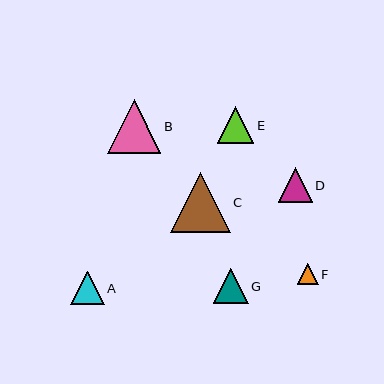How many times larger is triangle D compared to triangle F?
Triangle D is approximately 1.6 times the size of triangle F.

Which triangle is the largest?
Triangle C is the largest with a size of approximately 60 pixels.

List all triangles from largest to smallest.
From largest to smallest: C, B, E, G, D, A, F.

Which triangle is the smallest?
Triangle F is the smallest with a size of approximately 21 pixels.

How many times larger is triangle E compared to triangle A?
Triangle E is approximately 1.1 times the size of triangle A.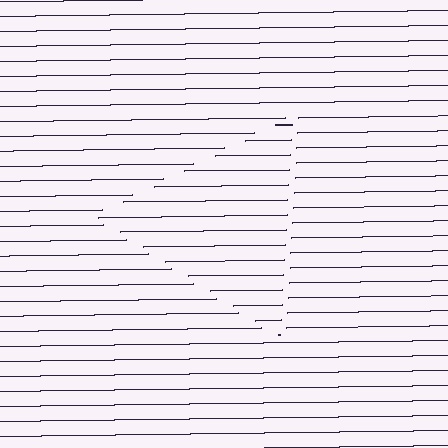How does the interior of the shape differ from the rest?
The interior of the shape contains the same grating, shifted by half a period — the contour is defined by the phase discontinuity where line-ends from the inner and outer gratings abut.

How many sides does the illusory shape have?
3 sides — the line-ends trace a triangle.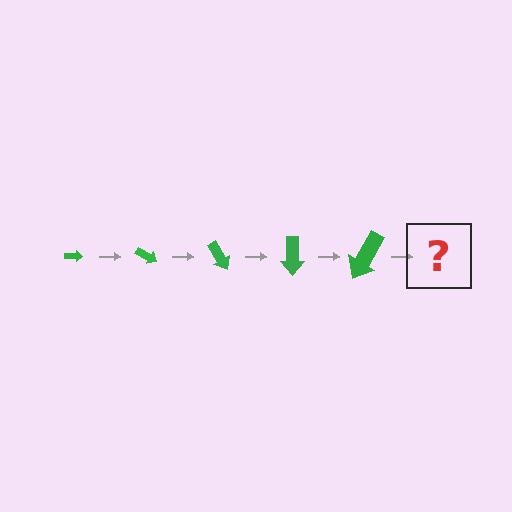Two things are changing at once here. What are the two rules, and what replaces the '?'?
The two rules are that the arrow grows larger each step and it rotates 30 degrees each step. The '?' should be an arrow, larger than the previous one and rotated 150 degrees from the start.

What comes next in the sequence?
The next element should be an arrow, larger than the previous one and rotated 150 degrees from the start.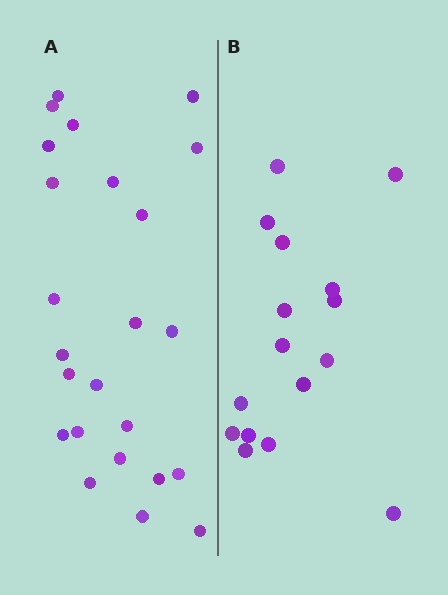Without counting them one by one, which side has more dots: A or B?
Region A (the left region) has more dots.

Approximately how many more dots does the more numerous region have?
Region A has roughly 8 or so more dots than region B.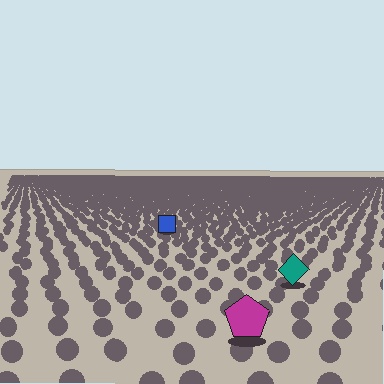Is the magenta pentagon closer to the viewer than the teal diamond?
Yes. The magenta pentagon is closer — you can tell from the texture gradient: the ground texture is coarser near it.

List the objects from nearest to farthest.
From nearest to farthest: the magenta pentagon, the teal diamond, the blue square.